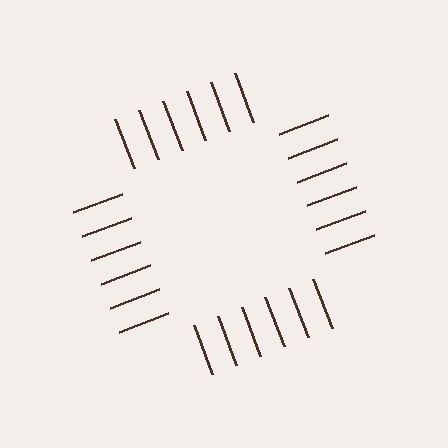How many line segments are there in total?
24 — 6 along each of the 4 edges.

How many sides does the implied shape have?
4 sides — the line-ends trace a square.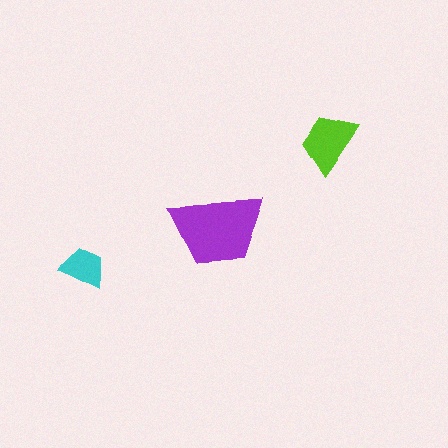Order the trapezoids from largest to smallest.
the purple one, the lime one, the cyan one.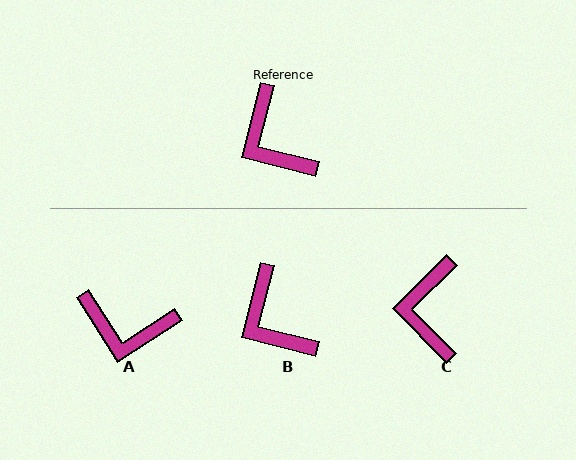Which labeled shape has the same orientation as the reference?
B.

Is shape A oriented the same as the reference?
No, it is off by about 47 degrees.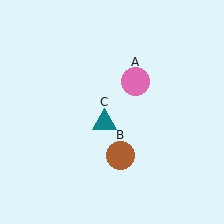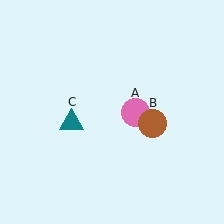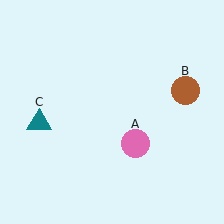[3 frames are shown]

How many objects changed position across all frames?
3 objects changed position: pink circle (object A), brown circle (object B), teal triangle (object C).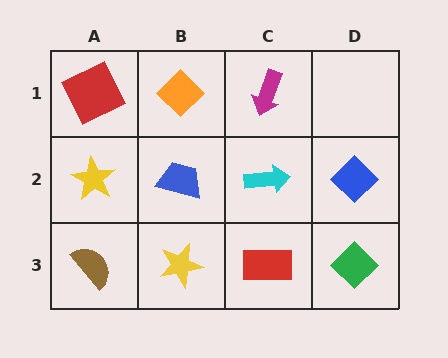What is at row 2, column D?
A blue diamond.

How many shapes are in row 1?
3 shapes.